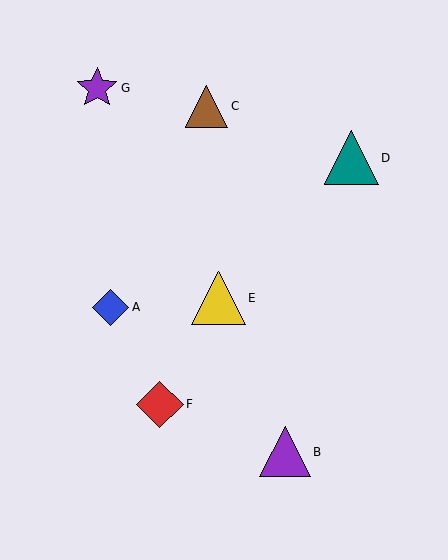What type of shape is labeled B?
Shape B is a purple triangle.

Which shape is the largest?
The teal triangle (labeled D) is the largest.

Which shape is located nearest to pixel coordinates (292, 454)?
The purple triangle (labeled B) at (285, 452) is nearest to that location.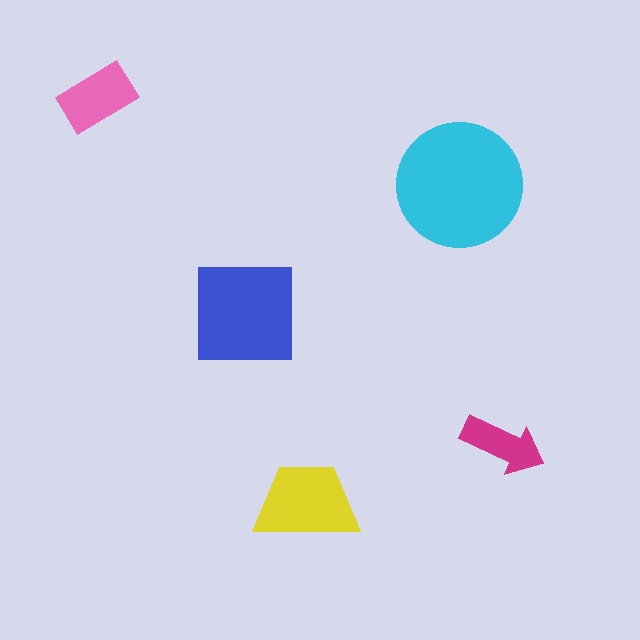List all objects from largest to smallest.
The cyan circle, the blue square, the yellow trapezoid, the pink rectangle, the magenta arrow.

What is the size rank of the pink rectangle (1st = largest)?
4th.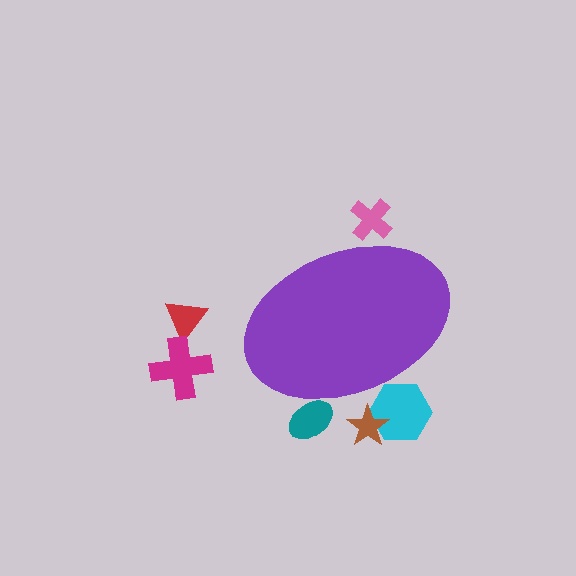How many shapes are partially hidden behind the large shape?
4 shapes are partially hidden.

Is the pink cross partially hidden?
Yes, the pink cross is partially hidden behind the purple ellipse.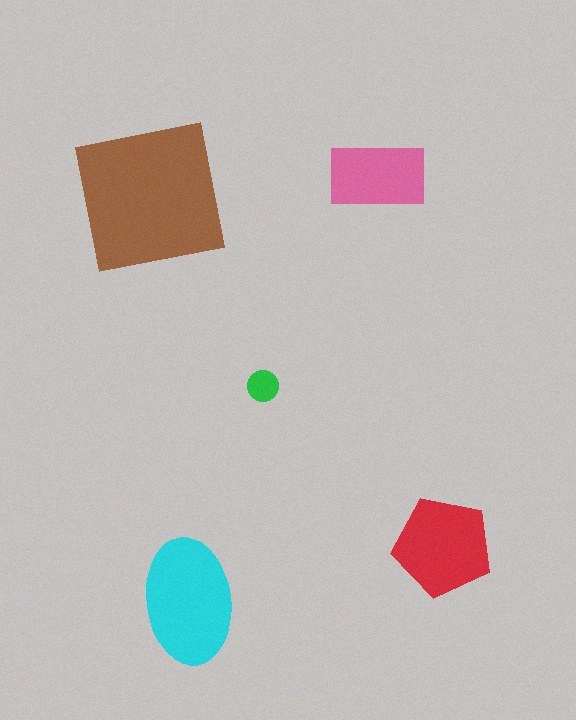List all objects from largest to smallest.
The brown square, the cyan ellipse, the red pentagon, the pink rectangle, the green circle.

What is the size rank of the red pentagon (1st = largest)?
3rd.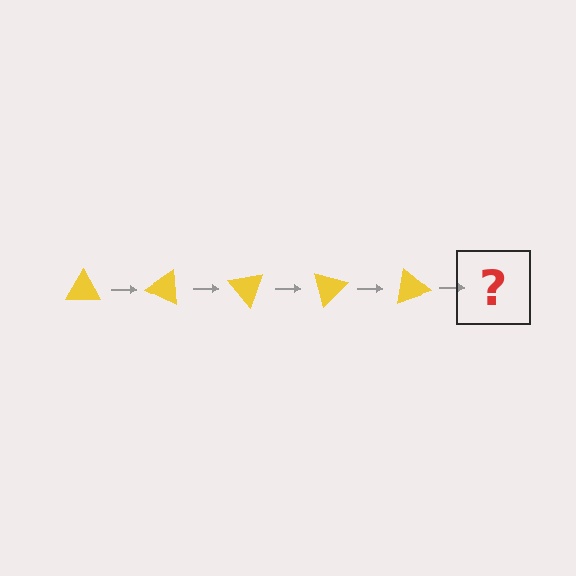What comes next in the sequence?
The next element should be a yellow triangle rotated 125 degrees.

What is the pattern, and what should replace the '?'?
The pattern is that the triangle rotates 25 degrees each step. The '?' should be a yellow triangle rotated 125 degrees.